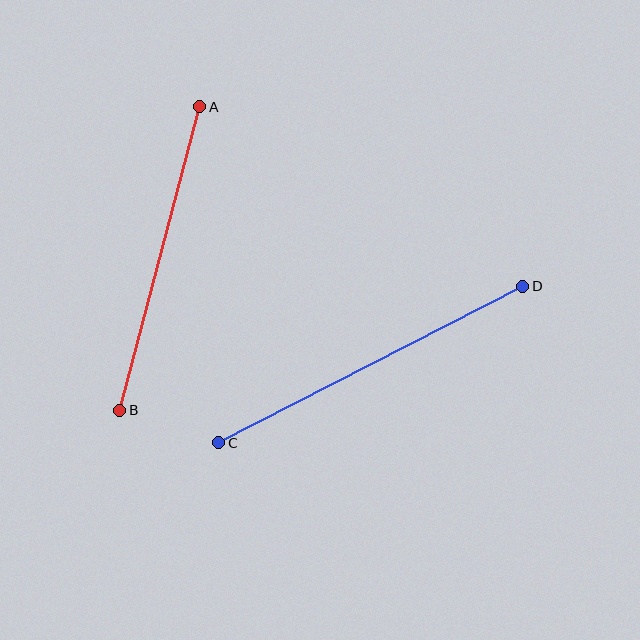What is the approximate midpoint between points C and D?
The midpoint is at approximately (371, 365) pixels.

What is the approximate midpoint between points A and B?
The midpoint is at approximately (160, 258) pixels.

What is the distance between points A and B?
The distance is approximately 314 pixels.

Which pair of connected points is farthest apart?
Points C and D are farthest apart.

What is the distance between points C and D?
The distance is approximately 342 pixels.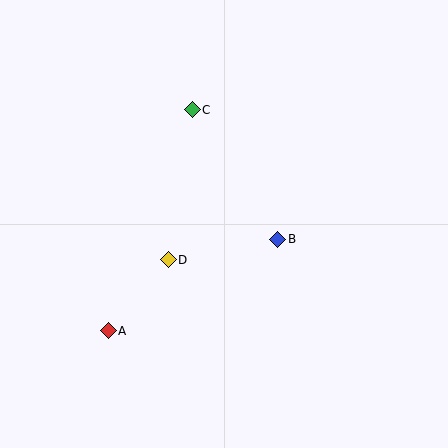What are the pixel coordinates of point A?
Point A is at (108, 331).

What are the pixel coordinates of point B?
Point B is at (278, 239).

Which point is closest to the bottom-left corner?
Point A is closest to the bottom-left corner.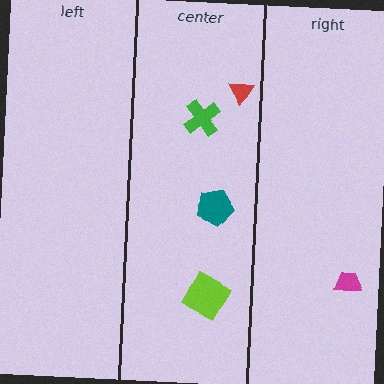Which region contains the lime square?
The center region.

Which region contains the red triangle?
The center region.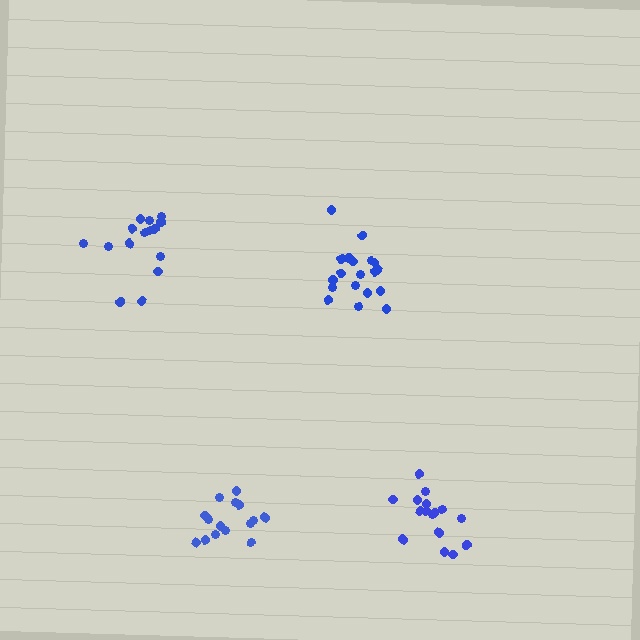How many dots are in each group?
Group 1: 20 dots, Group 2: 16 dots, Group 3: 16 dots, Group 4: 16 dots (68 total).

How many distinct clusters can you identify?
There are 4 distinct clusters.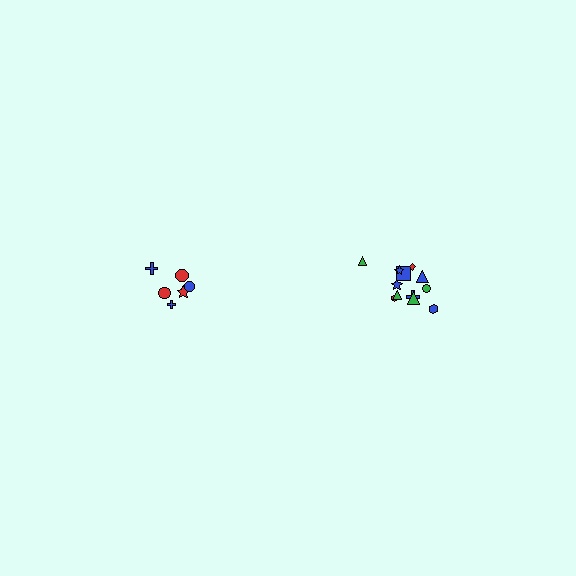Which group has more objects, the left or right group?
The right group.